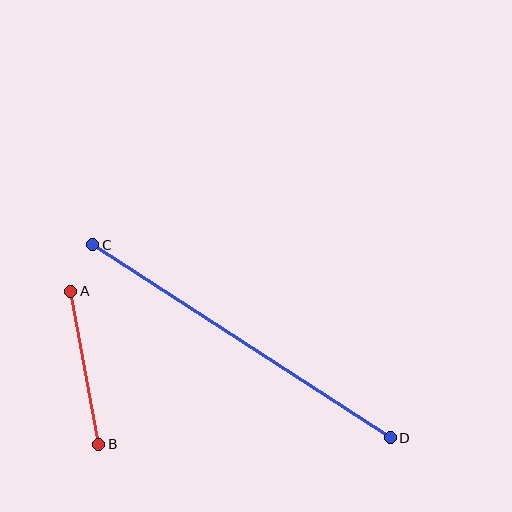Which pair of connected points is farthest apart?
Points C and D are farthest apart.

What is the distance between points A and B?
The distance is approximately 156 pixels.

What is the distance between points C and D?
The distance is approximately 355 pixels.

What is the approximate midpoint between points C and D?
The midpoint is at approximately (242, 341) pixels.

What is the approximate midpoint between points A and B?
The midpoint is at approximately (85, 368) pixels.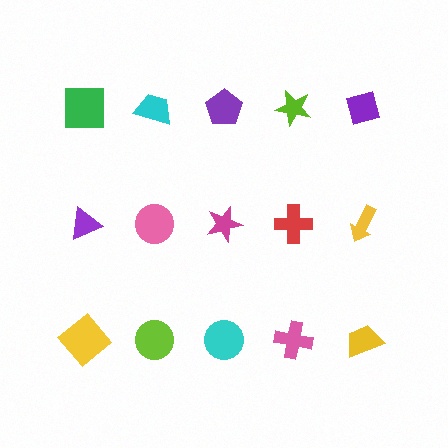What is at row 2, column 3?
A magenta star.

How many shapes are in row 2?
5 shapes.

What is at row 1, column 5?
A purple diamond.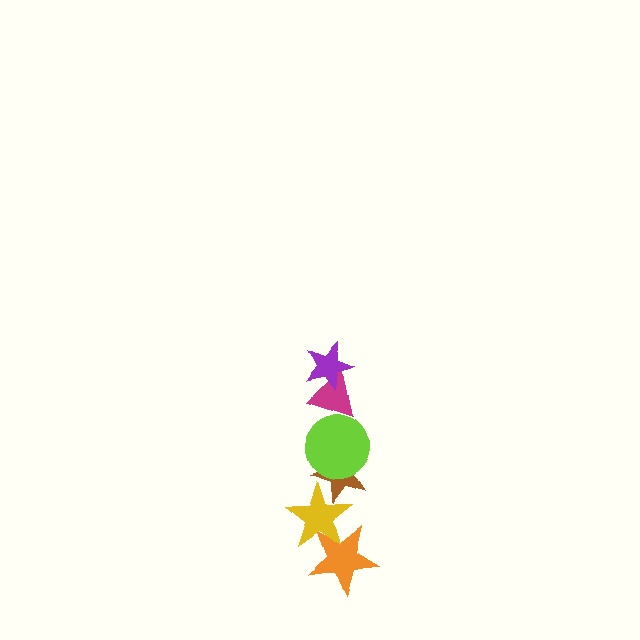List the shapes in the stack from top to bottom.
From top to bottom: the purple star, the magenta triangle, the lime circle, the brown star, the yellow star, the orange star.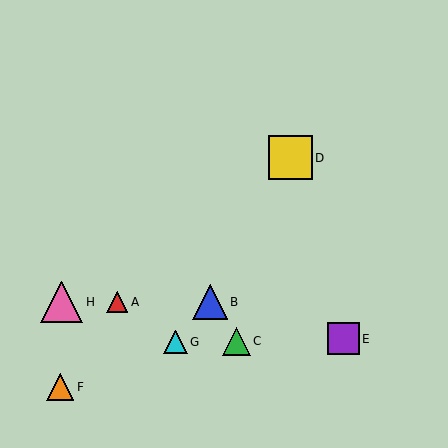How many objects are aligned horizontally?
3 objects (A, B, H) are aligned horizontally.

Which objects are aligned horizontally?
Objects A, B, H are aligned horizontally.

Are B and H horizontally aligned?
Yes, both are at y≈302.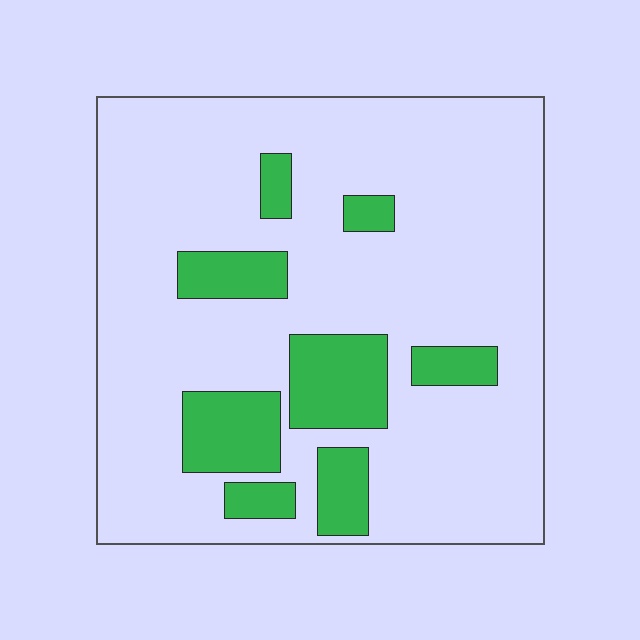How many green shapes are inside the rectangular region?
8.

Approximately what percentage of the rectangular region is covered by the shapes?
Approximately 20%.